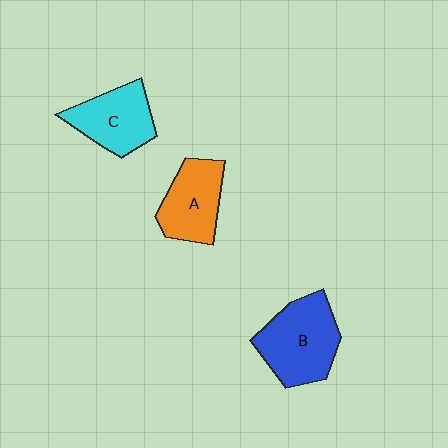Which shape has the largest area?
Shape B (blue).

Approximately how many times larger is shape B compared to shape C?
Approximately 1.3 times.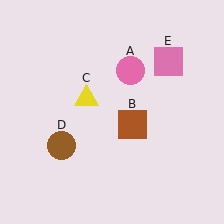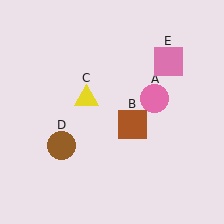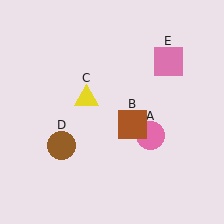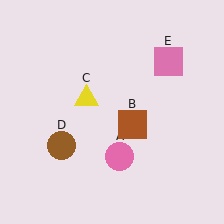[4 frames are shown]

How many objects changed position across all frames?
1 object changed position: pink circle (object A).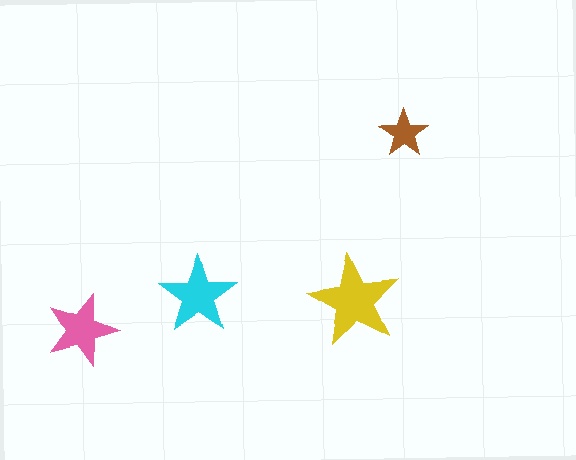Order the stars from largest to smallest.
the yellow one, the cyan one, the pink one, the brown one.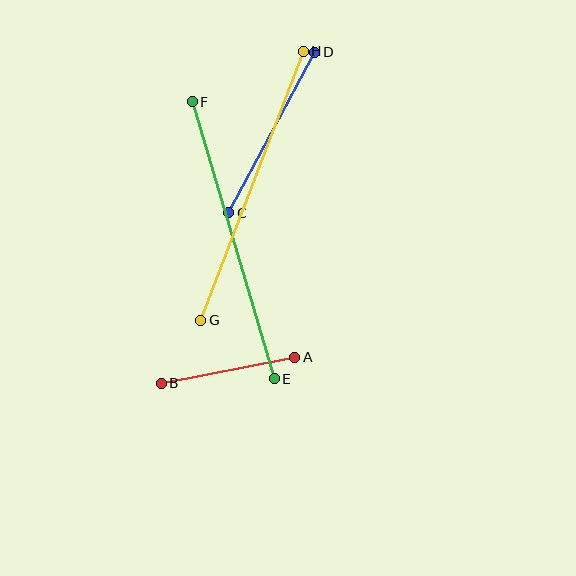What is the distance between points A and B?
The distance is approximately 136 pixels.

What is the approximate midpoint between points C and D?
The midpoint is at approximately (272, 133) pixels.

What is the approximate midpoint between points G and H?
The midpoint is at approximately (252, 186) pixels.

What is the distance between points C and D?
The distance is approximately 182 pixels.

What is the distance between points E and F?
The distance is approximately 289 pixels.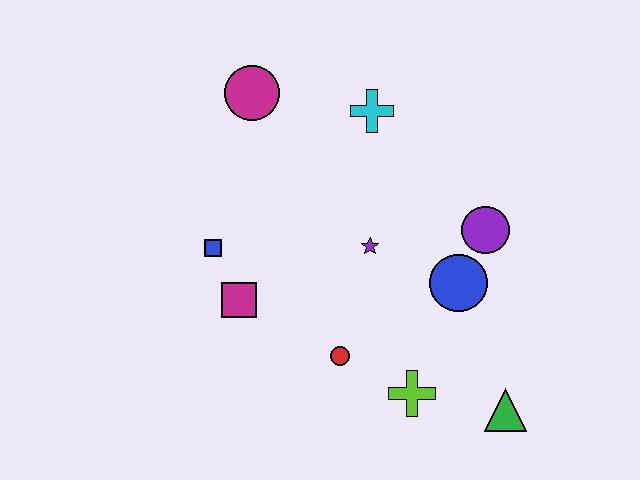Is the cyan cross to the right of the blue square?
Yes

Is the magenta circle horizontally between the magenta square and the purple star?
Yes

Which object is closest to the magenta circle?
The cyan cross is closest to the magenta circle.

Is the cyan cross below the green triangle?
No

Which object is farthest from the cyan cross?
The green triangle is farthest from the cyan cross.